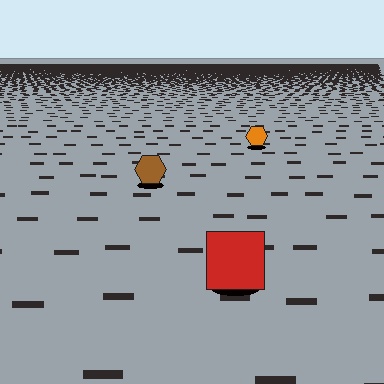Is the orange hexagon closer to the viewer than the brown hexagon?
No. The brown hexagon is closer — you can tell from the texture gradient: the ground texture is coarser near it.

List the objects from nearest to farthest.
From nearest to farthest: the red square, the brown hexagon, the orange hexagon.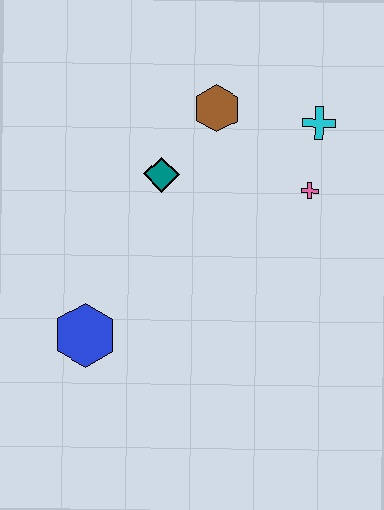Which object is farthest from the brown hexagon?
The blue hexagon is farthest from the brown hexagon.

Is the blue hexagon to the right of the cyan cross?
No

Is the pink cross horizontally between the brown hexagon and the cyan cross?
Yes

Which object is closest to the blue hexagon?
The teal diamond is closest to the blue hexagon.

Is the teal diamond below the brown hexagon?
Yes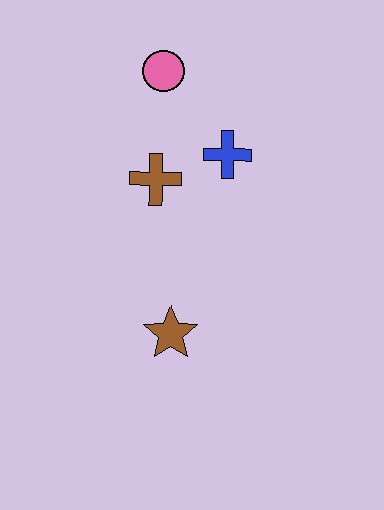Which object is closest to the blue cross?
The brown cross is closest to the blue cross.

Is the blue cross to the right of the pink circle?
Yes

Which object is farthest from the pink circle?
The brown star is farthest from the pink circle.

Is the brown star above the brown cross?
No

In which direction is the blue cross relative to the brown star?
The blue cross is above the brown star.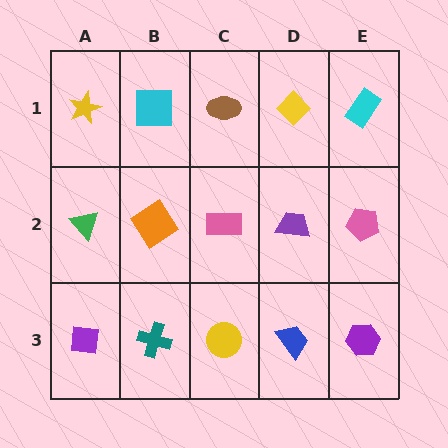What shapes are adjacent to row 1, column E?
A pink pentagon (row 2, column E), a yellow diamond (row 1, column D).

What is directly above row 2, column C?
A brown ellipse.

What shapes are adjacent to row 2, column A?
A yellow star (row 1, column A), a purple square (row 3, column A), an orange diamond (row 2, column B).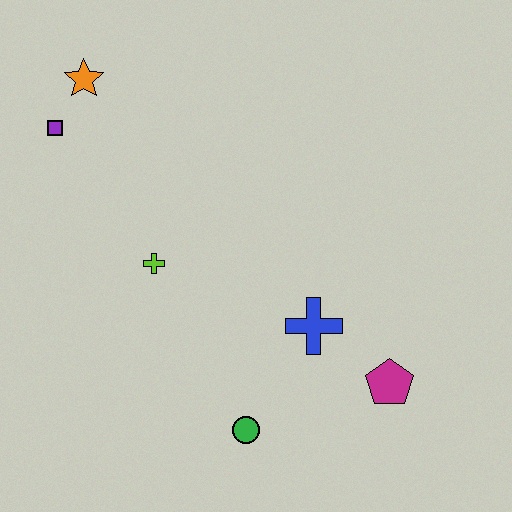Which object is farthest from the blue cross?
The orange star is farthest from the blue cross.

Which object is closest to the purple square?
The orange star is closest to the purple square.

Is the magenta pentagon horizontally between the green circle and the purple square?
No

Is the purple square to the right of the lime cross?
No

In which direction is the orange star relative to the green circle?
The orange star is above the green circle.